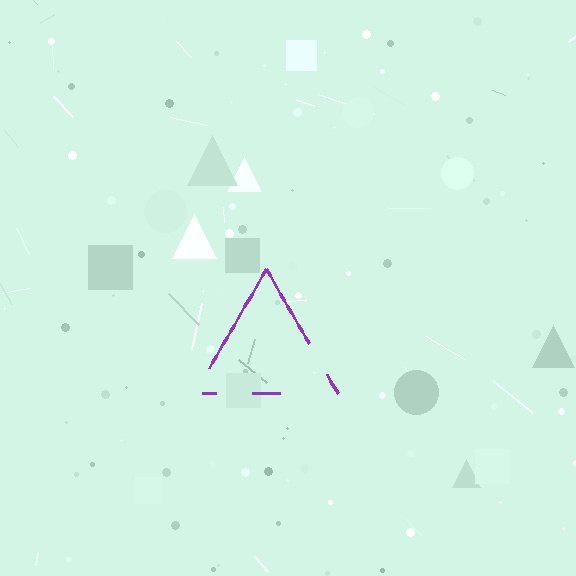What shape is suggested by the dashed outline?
The dashed outline suggests a triangle.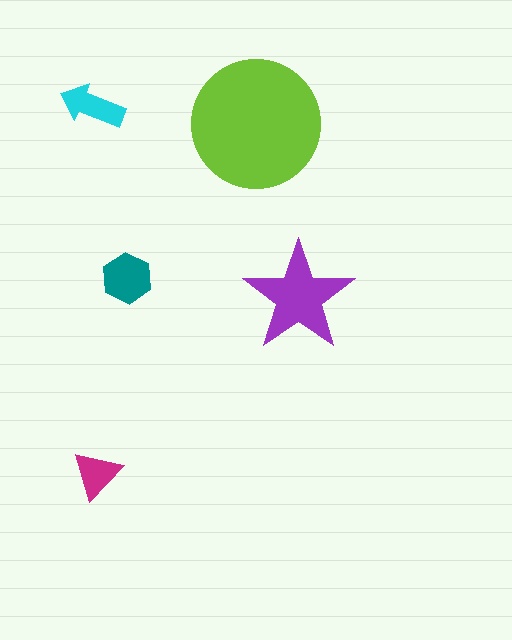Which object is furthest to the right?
The purple star is rightmost.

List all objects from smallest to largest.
The magenta triangle, the cyan arrow, the teal hexagon, the purple star, the lime circle.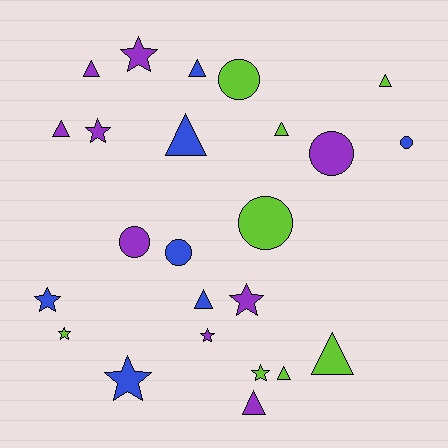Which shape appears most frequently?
Triangle, with 10 objects.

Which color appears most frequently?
Purple, with 9 objects.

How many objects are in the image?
There are 24 objects.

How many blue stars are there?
There are 2 blue stars.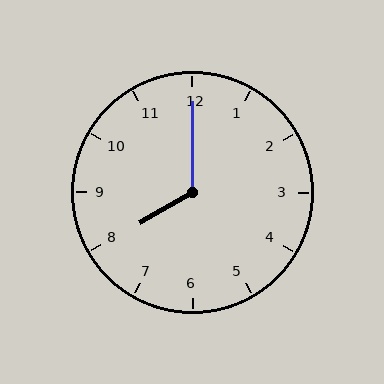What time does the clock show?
8:00.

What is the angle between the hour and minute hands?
Approximately 120 degrees.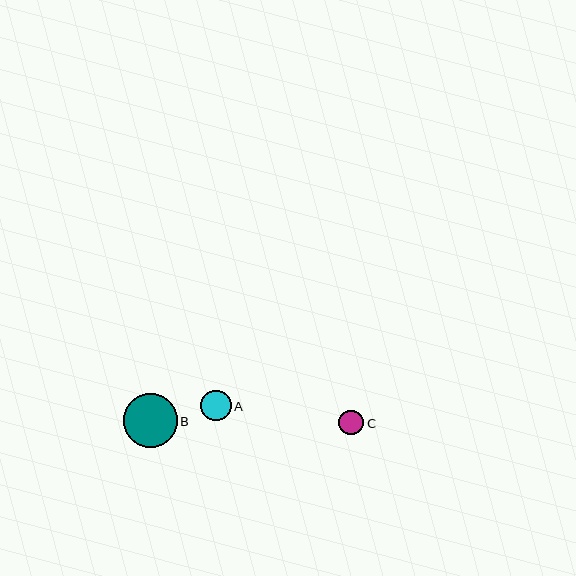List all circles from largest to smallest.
From largest to smallest: B, A, C.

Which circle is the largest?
Circle B is the largest with a size of approximately 54 pixels.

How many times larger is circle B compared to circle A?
Circle B is approximately 1.8 times the size of circle A.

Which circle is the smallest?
Circle C is the smallest with a size of approximately 25 pixels.